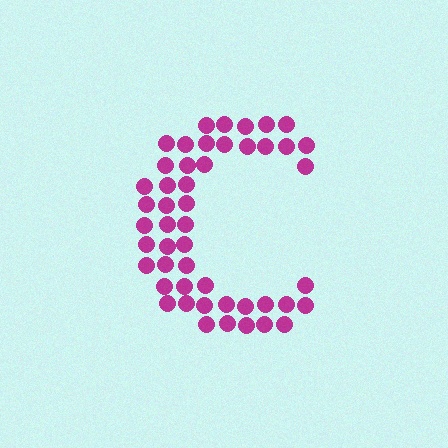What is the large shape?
The large shape is the letter C.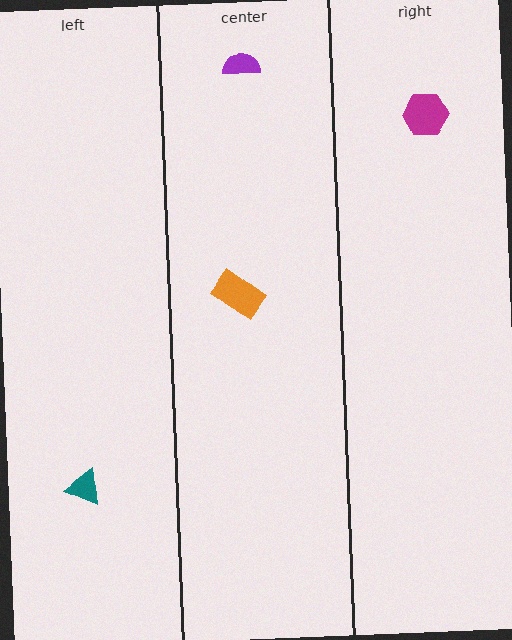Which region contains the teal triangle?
The left region.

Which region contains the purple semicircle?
The center region.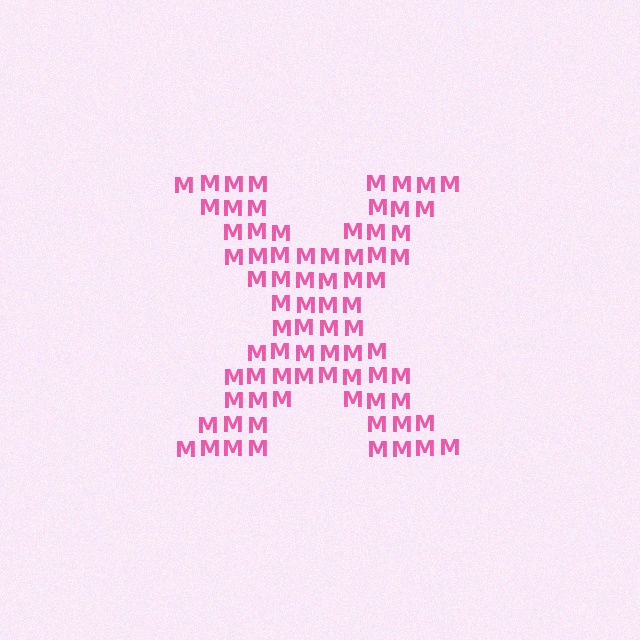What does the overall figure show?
The overall figure shows the letter X.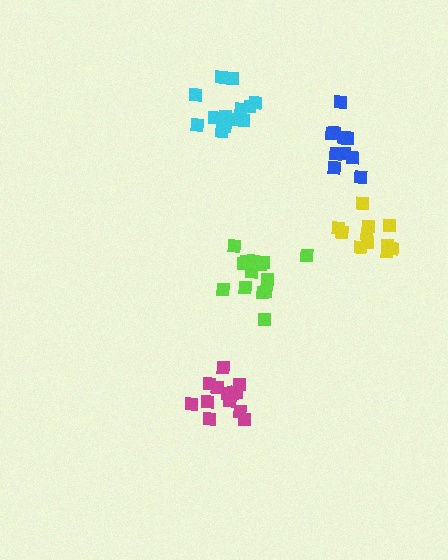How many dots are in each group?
Group 1: 15 dots, Group 2: 13 dots, Group 3: 14 dots, Group 4: 10 dots, Group 5: 11 dots (63 total).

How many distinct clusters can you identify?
There are 5 distinct clusters.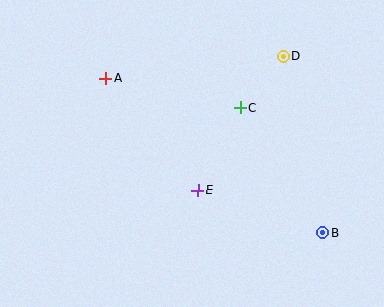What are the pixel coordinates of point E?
Point E is at (198, 190).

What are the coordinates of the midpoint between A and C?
The midpoint between A and C is at (173, 93).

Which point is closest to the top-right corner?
Point D is closest to the top-right corner.